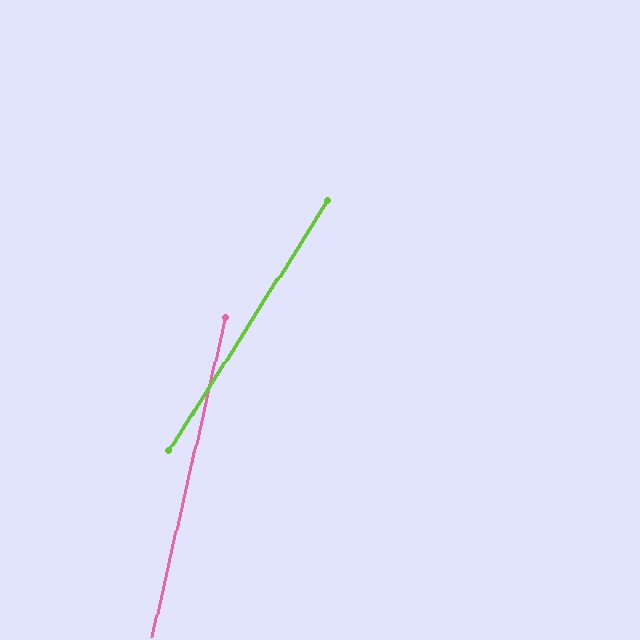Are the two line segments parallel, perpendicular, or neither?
Neither parallel nor perpendicular — they differ by about 20°.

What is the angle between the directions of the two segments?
Approximately 20 degrees.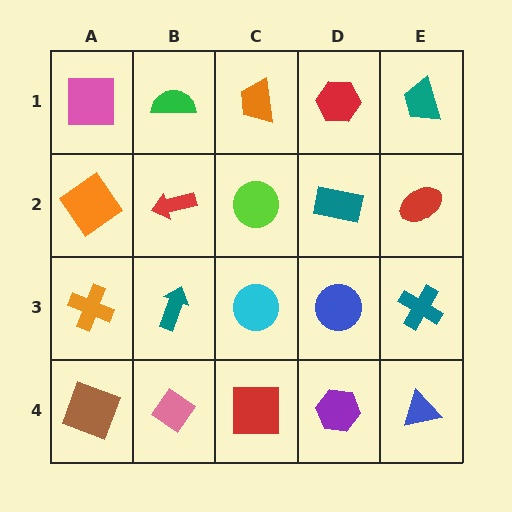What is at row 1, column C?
An orange trapezoid.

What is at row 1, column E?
A teal trapezoid.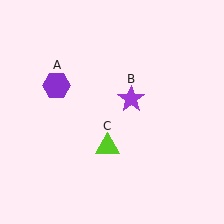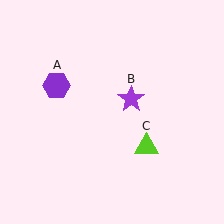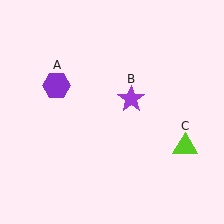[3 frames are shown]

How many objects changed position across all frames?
1 object changed position: lime triangle (object C).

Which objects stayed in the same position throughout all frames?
Purple hexagon (object A) and purple star (object B) remained stationary.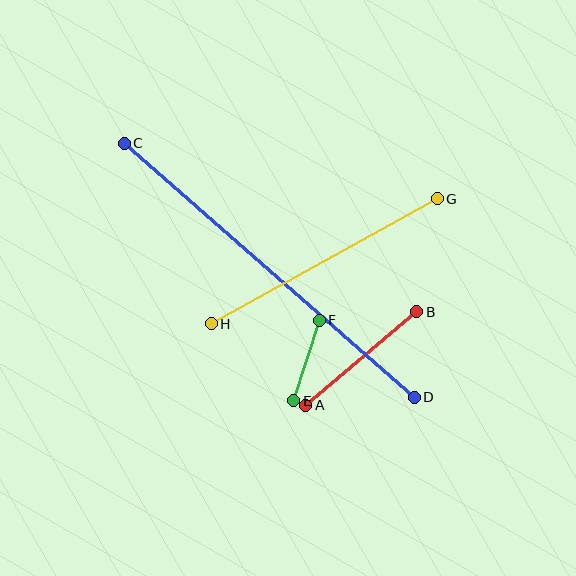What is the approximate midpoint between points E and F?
The midpoint is at approximately (306, 360) pixels.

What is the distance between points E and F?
The distance is approximately 84 pixels.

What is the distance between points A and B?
The distance is approximately 145 pixels.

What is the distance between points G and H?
The distance is approximately 258 pixels.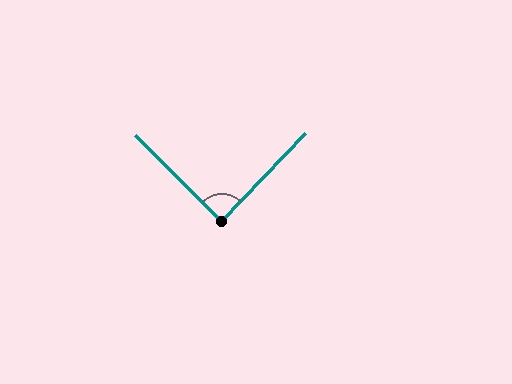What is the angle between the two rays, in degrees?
Approximately 89 degrees.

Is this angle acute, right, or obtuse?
It is approximately a right angle.